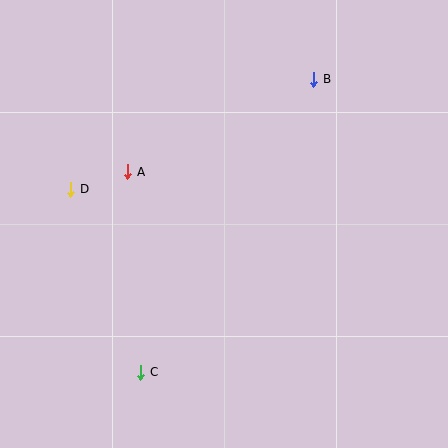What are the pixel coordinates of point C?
Point C is at (141, 372).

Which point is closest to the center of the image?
Point A at (128, 172) is closest to the center.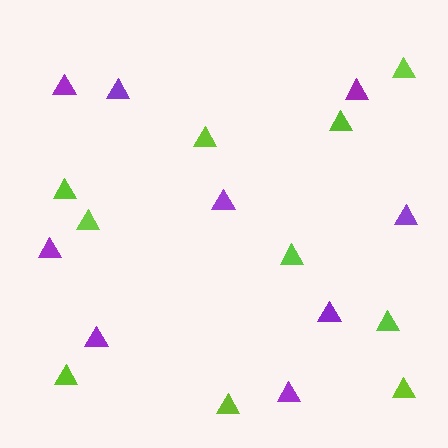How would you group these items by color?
There are 2 groups: one group of purple triangles (9) and one group of lime triangles (10).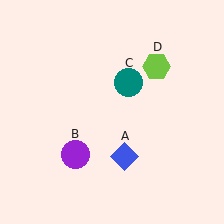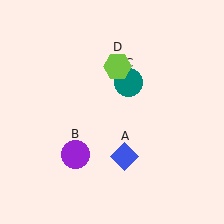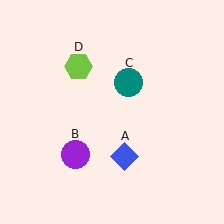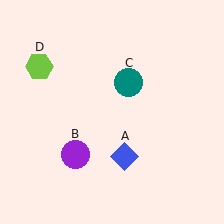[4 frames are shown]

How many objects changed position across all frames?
1 object changed position: lime hexagon (object D).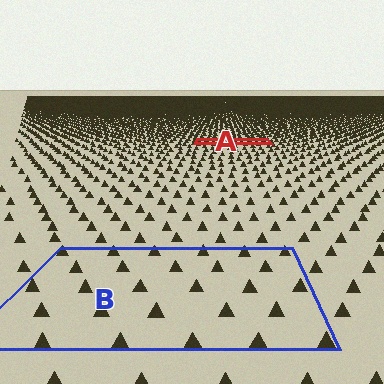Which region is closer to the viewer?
Region B is closer. The texture elements there are larger and more spread out.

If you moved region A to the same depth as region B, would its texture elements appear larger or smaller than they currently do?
They would appear larger. At a closer depth, the same texture elements are projected at a bigger on-screen size.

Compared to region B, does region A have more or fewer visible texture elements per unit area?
Region A has more texture elements per unit area — they are packed more densely because it is farther away.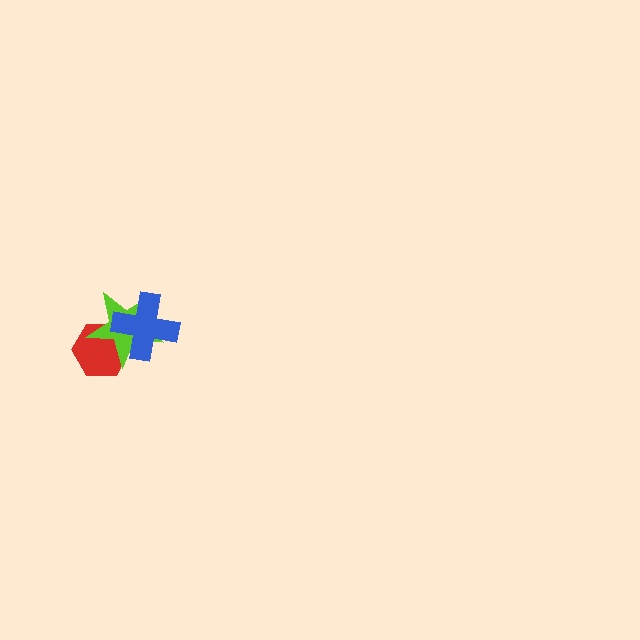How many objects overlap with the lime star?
2 objects overlap with the lime star.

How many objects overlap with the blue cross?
2 objects overlap with the blue cross.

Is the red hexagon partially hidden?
Yes, it is partially covered by another shape.